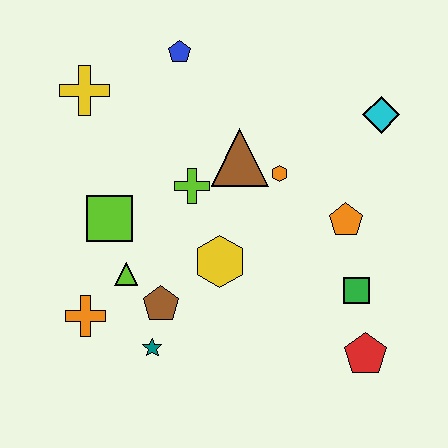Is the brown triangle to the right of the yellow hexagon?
Yes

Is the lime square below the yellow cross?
Yes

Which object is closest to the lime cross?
The brown triangle is closest to the lime cross.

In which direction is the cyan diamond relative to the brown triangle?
The cyan diamond is to the right of the brown triangle.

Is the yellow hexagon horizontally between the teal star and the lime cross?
No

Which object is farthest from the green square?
The yellow cross is farthest from the green square.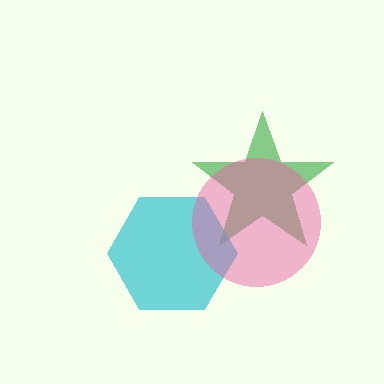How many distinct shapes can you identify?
There are 3 distinct shapes: a green star, a cyan hexagon, a pink circle.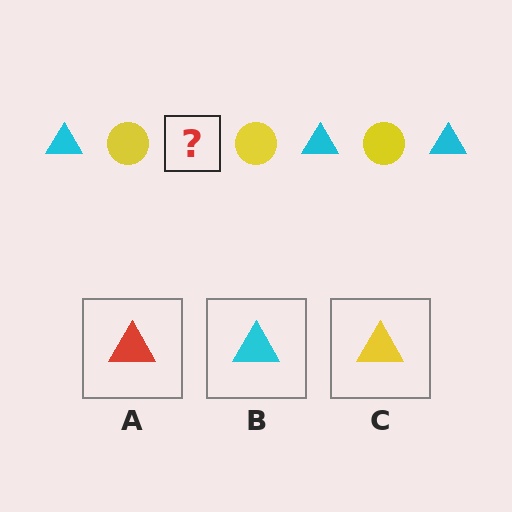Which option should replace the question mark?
Option B.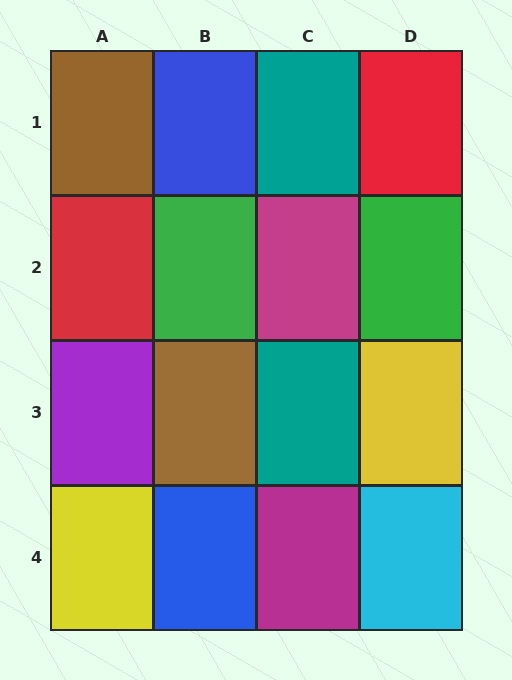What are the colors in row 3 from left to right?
Purple, brown, teal, yellow.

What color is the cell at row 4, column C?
Magenta.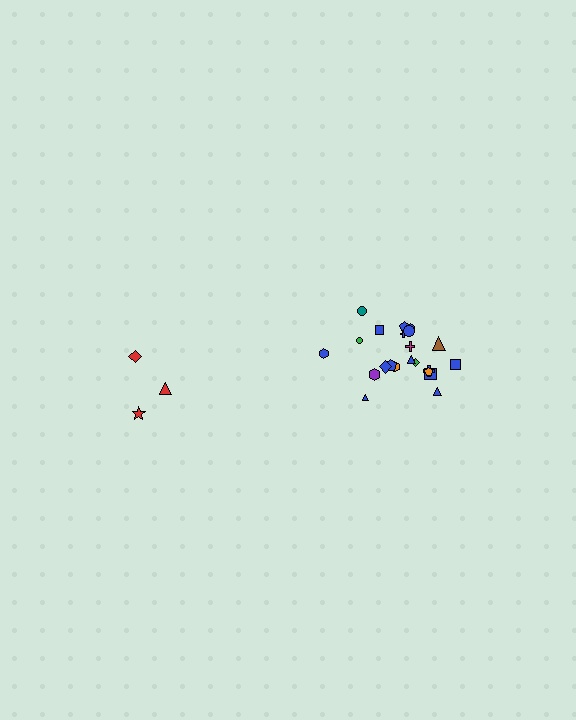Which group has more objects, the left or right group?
The right group.